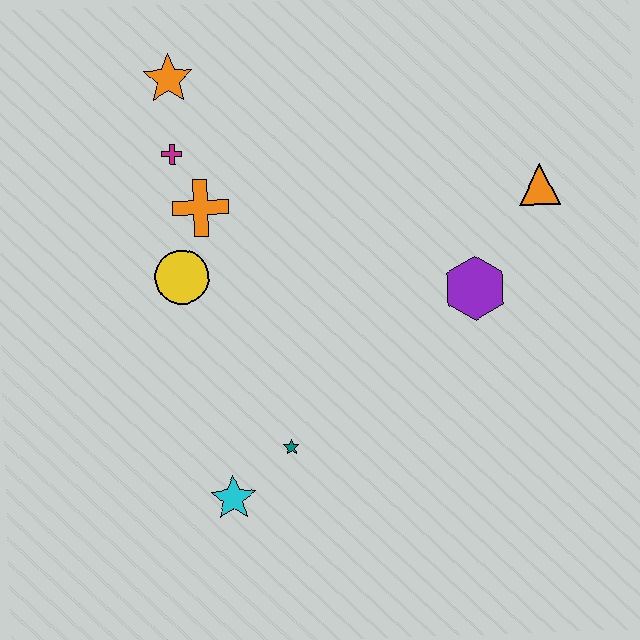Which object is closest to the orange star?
The magenta cross is closest to the orange star.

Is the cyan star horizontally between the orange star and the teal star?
Yes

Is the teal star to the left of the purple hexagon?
Yes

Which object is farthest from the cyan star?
The orange triangle is farthest from the cyan star.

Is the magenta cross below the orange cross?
No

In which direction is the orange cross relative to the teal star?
The orange cross is above the teal star.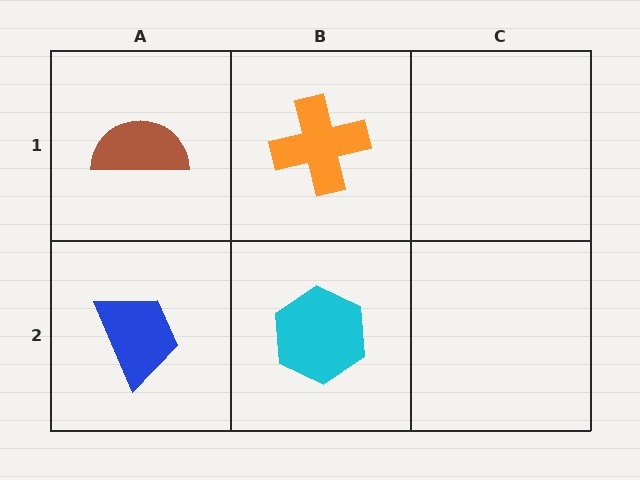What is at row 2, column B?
A cyan hexagon.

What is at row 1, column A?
A brown semicircle.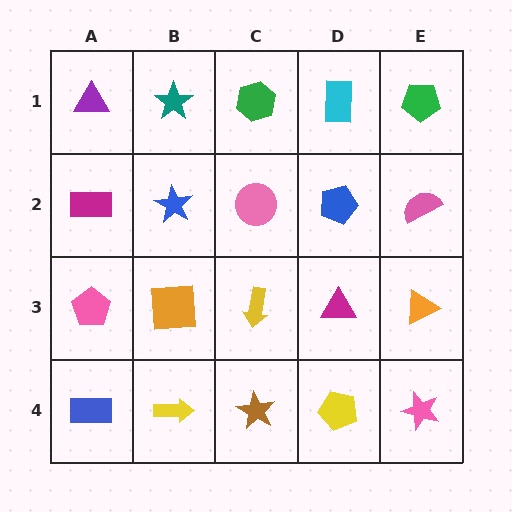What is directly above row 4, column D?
A magenta triangle.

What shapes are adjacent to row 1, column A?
A magenta rectangle (row 2, column A), a teal star (row 1, column B).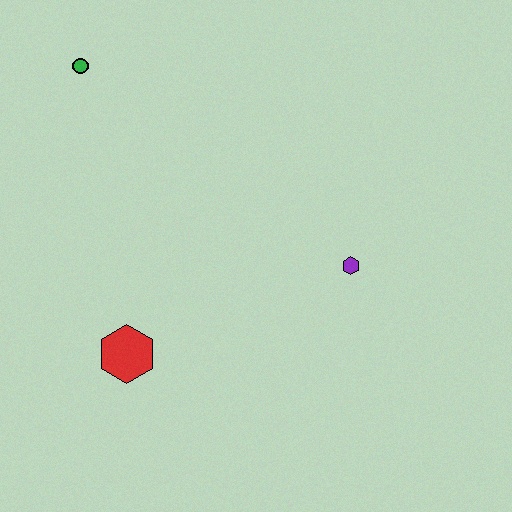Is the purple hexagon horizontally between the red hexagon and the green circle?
No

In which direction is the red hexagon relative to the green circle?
The red hexagon is below the green circle.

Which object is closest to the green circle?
The red hexagon is closest to the green circle.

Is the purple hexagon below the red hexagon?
No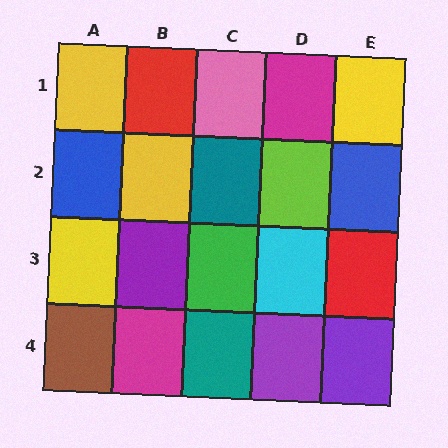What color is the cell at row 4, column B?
Magenta.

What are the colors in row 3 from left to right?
Yellow, purple, green, cyan, red.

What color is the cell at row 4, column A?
Brown.